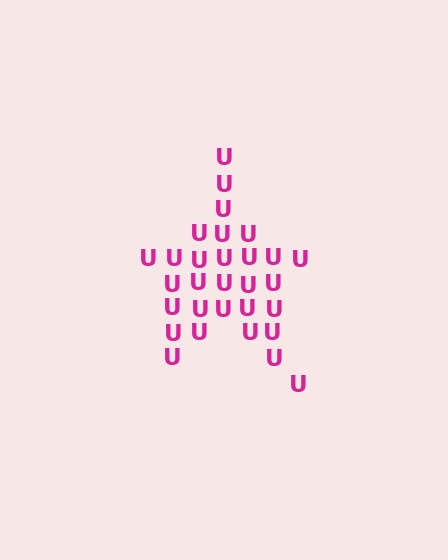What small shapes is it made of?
It is made of small letter U's.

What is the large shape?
The large shape is a star.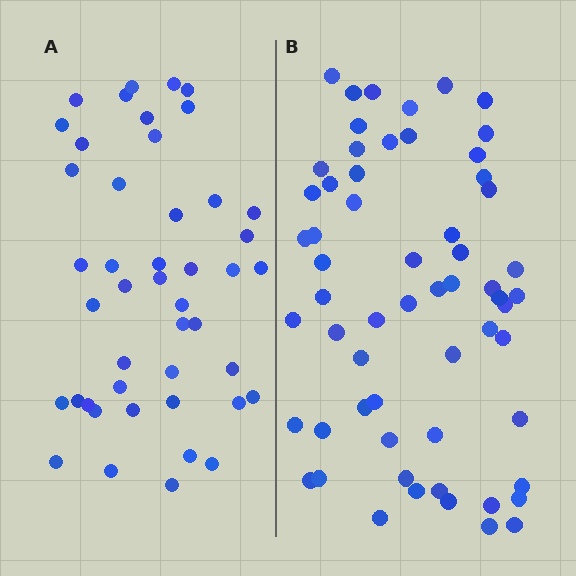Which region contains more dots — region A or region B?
Region B (the right region) has more dots.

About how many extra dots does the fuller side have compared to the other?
Region B has approximately 15 more dots than region A.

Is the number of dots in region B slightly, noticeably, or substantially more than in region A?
Region B has noticeably more, but not dramatically so. The ratio is roughly 1.3 to 1.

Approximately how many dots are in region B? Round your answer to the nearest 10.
About 60 dots.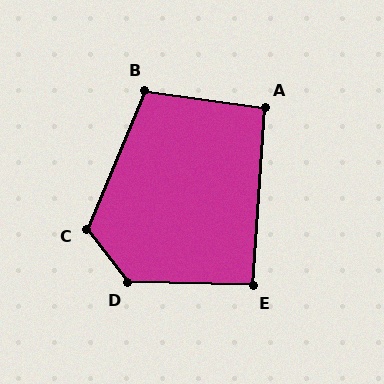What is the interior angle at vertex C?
Approximately 120 degrees (obtuse).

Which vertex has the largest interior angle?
D, at approximately 128 degrees.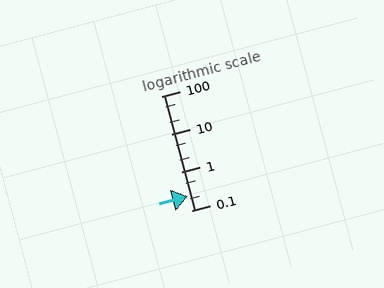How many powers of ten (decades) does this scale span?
The scale spans 3 decades, from 0.1 to 100.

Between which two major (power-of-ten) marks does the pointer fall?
The pointer is between 0.1 and 1.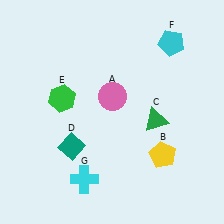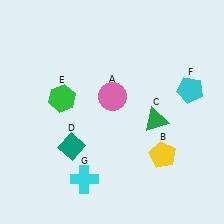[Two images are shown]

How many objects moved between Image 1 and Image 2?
1 object moved between the two images.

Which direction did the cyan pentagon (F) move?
The cyan pentagon (F) moved down.